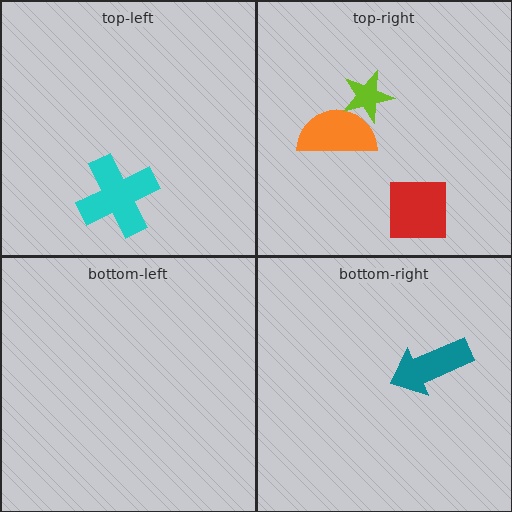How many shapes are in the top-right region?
3.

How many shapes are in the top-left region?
1.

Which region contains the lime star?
The top-right region.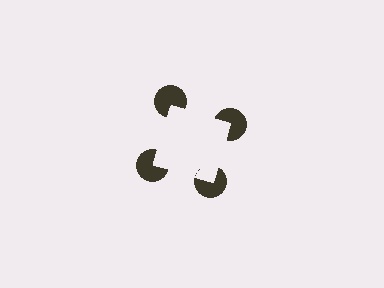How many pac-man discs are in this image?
There are 4 — one at each vertex of the illusory square.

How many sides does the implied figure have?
4 sides.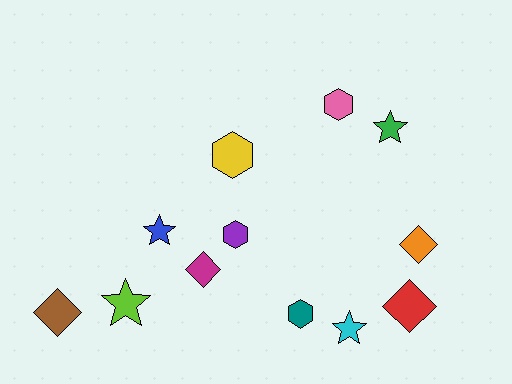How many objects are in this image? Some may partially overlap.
There are 12 objects.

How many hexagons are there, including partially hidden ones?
There are 4 hexagons.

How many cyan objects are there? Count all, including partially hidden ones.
There is 1 cyan object.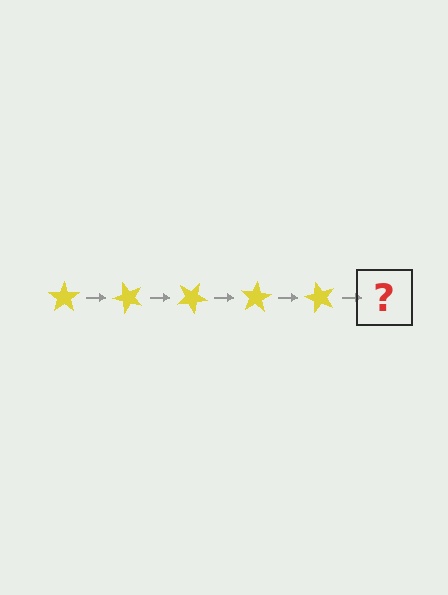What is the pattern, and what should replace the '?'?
The pattern is that the star rotates 50 degrees each step. The '?' should be a yellow star rotated 250 degrees.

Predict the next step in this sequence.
The next step is a yellow star rotated 250 degrees.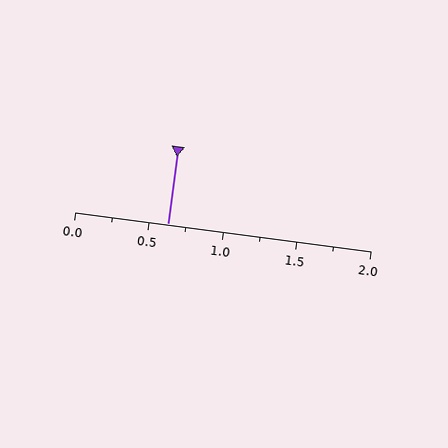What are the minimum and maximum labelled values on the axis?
The axis runs from 0.0 to 2.0.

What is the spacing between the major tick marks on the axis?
The major ticks are spaced 0.5 apart.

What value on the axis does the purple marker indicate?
The marker indicates approximately 0.62.